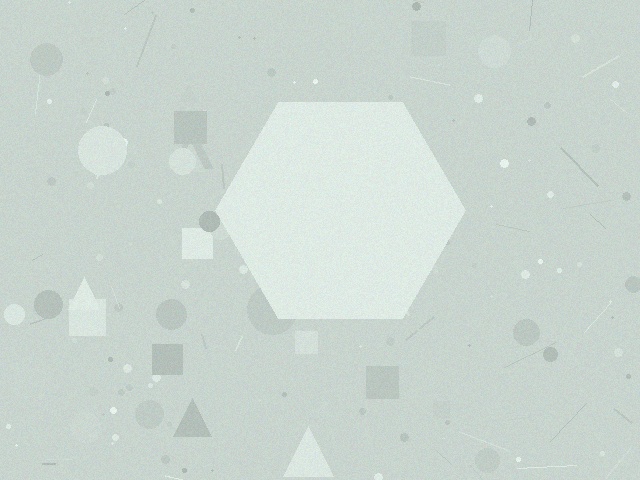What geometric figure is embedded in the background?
A hexagon is embedded in the background.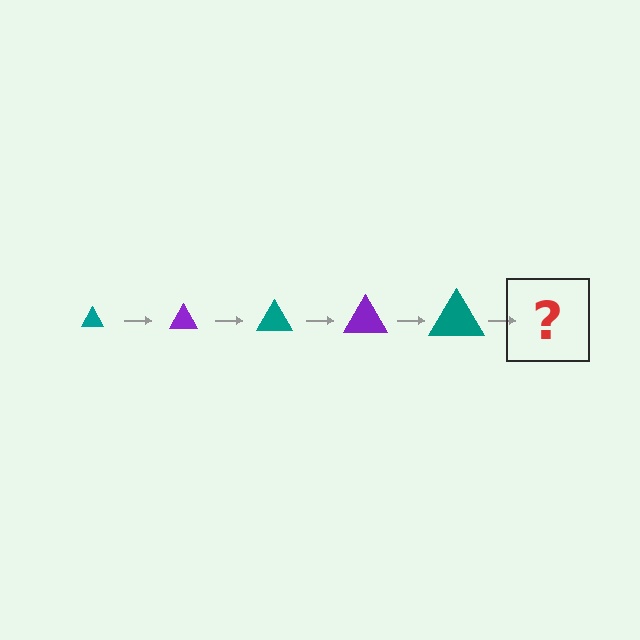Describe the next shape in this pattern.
It should be a purple triangle, larger than the previous one.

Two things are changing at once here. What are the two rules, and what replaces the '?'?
The two rules are that the triangle grows larger each step and the color cycles through teal and purple. The '?' should be a purple triangle, larger than the previous one.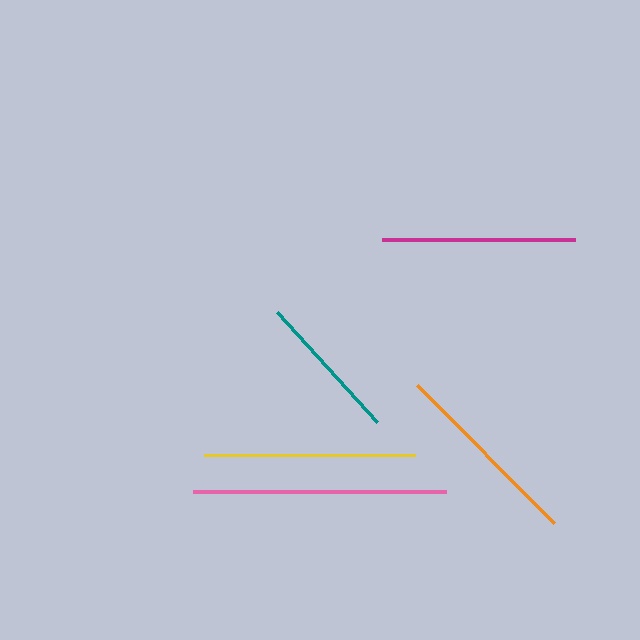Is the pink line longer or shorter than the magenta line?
The pink line is longer than the magenta line.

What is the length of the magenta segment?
The magenta segment is approximately 194 pixels long.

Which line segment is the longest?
The pink line is the longest at approximately 253 pixels.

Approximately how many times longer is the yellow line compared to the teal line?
The yellow line is approximately 1.4 times the length of the teal line.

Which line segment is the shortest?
The teal line is the shortest at approximately 148 pixels.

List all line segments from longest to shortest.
From longest to shortest: pink, yellow, orange, magenta, teal.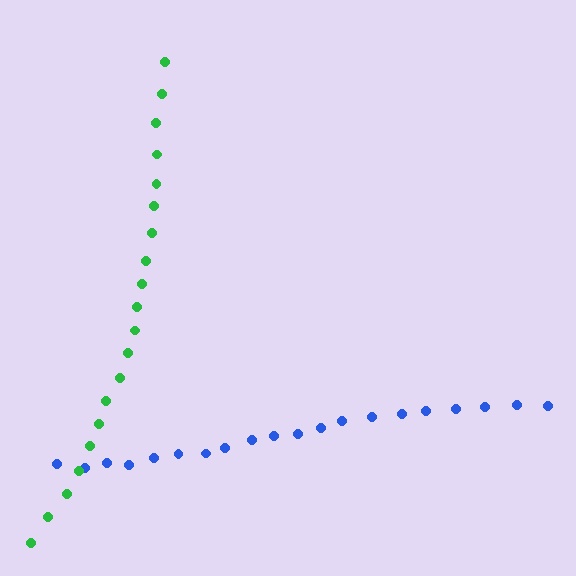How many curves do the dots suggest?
There are 2 distinct paths.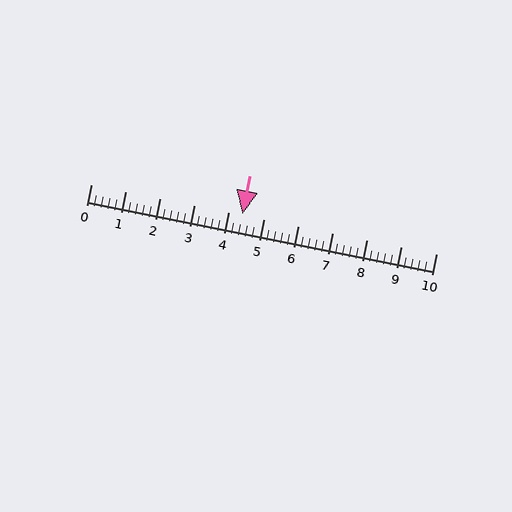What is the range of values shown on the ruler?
The ruler shows values from 0 to 10.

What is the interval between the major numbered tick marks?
The major tick marks are spaced 1 units apart.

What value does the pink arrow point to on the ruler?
The pink arrow points to approximately 4.4.